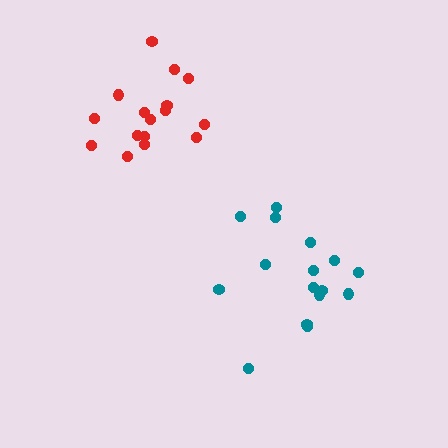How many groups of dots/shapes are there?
There are 2 groups.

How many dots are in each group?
Group 1: 16 dots, Group 2: 16 dots (32 total).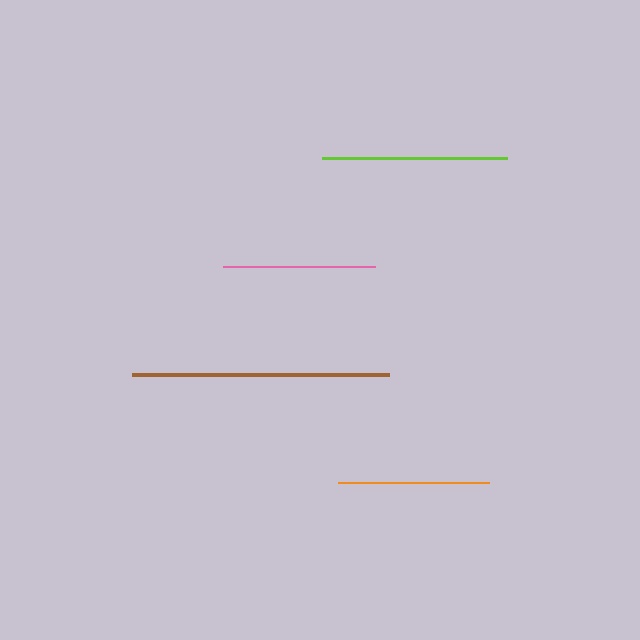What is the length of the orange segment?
The orange segment is approximately 151 pixels long.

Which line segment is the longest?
The brown line is the longest at approximately 256 pixels.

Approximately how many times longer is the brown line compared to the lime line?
The brown line is approximately 1.4 times the length of the lime line.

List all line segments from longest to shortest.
From longest to shortest: brown, lime, pink, orange.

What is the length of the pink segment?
The pink segment is approximately 152 pixels long.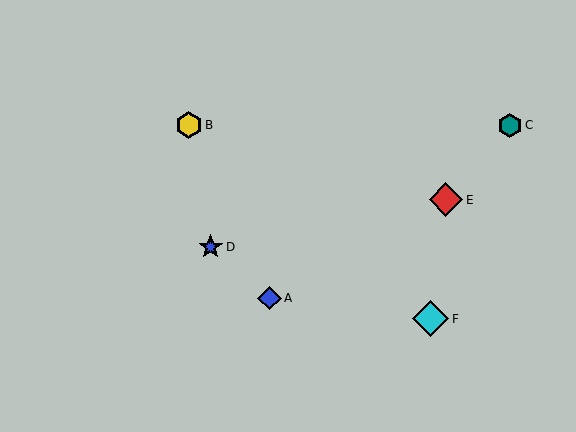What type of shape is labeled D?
Shape D is a blue star.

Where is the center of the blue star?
The center of the blue star is at (211, 247).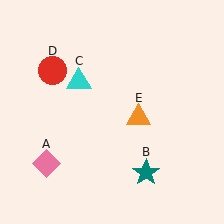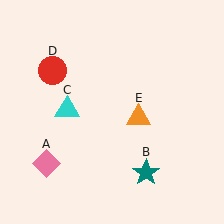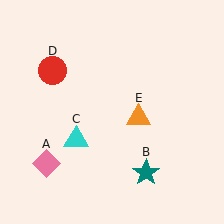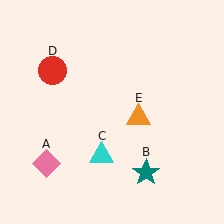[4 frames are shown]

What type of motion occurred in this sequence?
The cyan triangle (object C) rotated counterclockwise around the center of the scene.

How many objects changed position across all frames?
1 object changed position: cyan triangle (object C).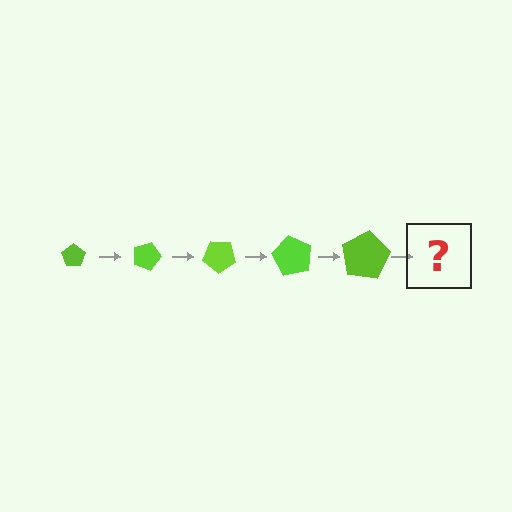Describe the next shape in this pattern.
It should be a pentagon, larger than the previous one and rotated 100 degrees from the start.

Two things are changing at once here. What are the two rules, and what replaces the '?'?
The two rules are that the pentagon grows larger each step and it rotates 20 degrees each step. The '?' should be a pentagon, larger than the previous one and rotated 100 degrees from the start.